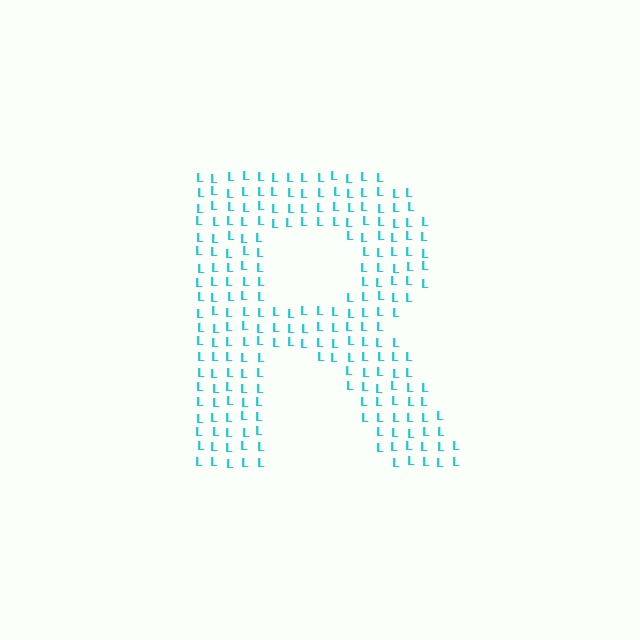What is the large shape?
The large shape is the letter R.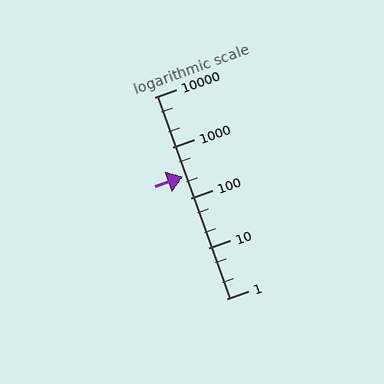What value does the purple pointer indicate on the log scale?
The pointer indicates approximately 260.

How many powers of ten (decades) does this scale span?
The scale spans 4 decades, from 1 to 10000.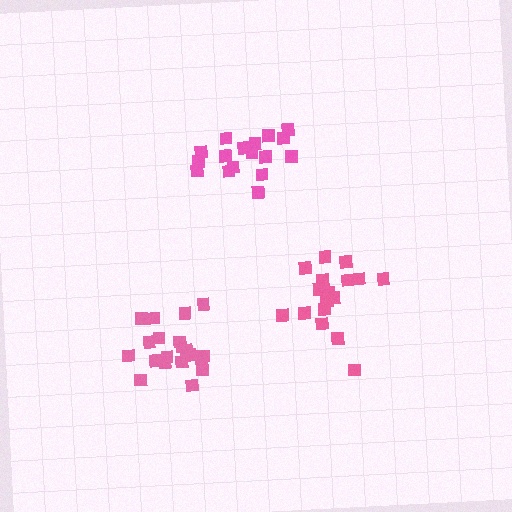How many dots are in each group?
Group 1: 17 dots, Group 2: 18 dots, Group 3: 21 dots (56 total).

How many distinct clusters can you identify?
There are 3 distinct clusters.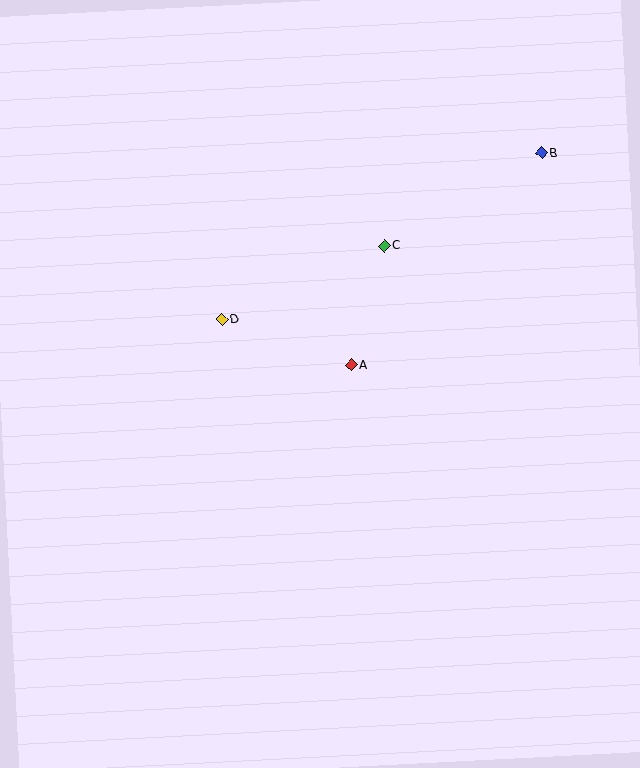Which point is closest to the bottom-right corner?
Point A is closest to the bottom-right corner.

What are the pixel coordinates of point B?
Point B is at (542, 153).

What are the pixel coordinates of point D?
Point D is at (222, 320).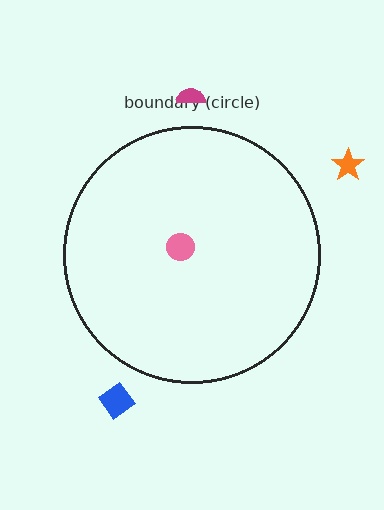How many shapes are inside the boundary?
1 inside, 3 outside.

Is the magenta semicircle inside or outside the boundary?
Outside.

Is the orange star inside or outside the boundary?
Outside.